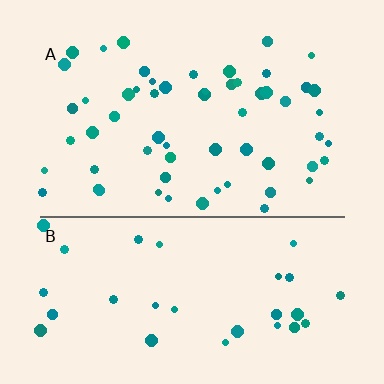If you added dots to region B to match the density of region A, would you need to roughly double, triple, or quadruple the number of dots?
Approximately double.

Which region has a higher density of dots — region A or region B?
A (the top).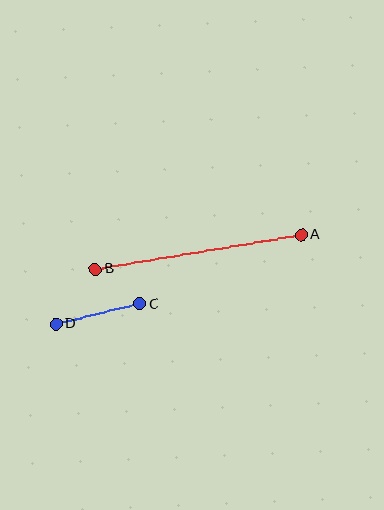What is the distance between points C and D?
The distance is approximately 86 pixels.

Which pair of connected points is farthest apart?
Points A and B are farthest apart.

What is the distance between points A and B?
The distance is approximately 209 pixels.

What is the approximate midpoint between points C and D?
The midpoint is at approximately (98, 314) pixels.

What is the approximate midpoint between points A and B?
The midpoint is at approximately (198, 252) pixels.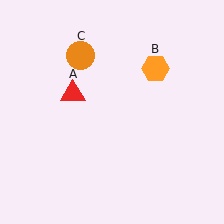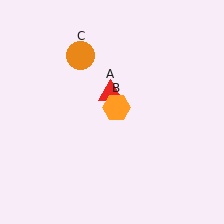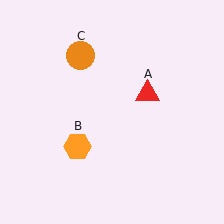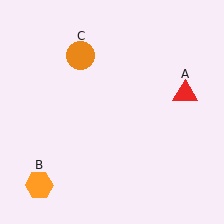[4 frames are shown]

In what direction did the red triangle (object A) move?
The red triangle (object A) moved right.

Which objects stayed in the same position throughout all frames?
Orange circle (object C) remained stationary.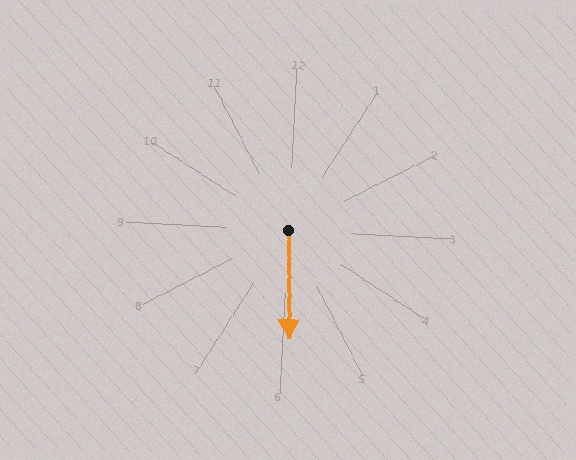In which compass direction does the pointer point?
South.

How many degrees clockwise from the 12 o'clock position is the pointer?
Approximately 177 degrees.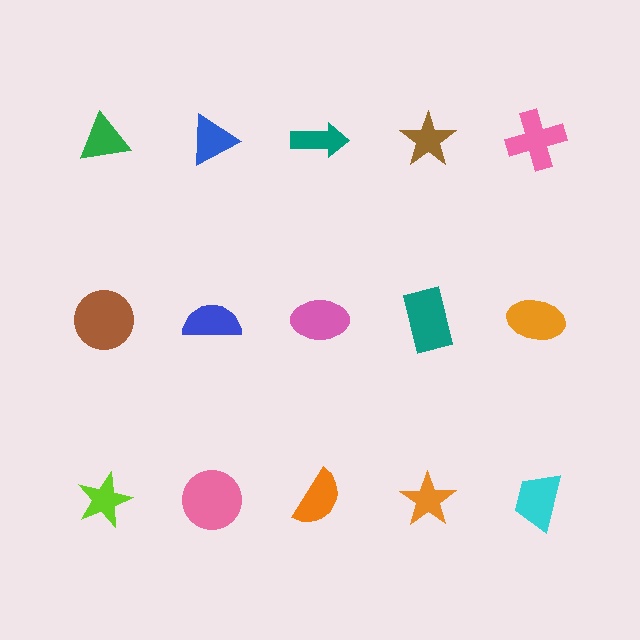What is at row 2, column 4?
A teal rectangle.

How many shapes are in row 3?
5 shapes.